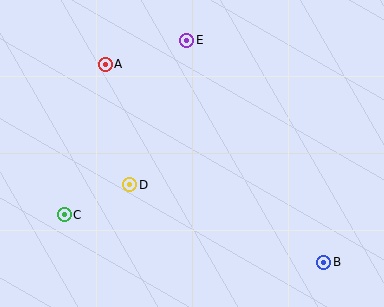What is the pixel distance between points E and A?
The distance between E and A is 85 pixels.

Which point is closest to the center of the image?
Point D at (130, 185) is closest to the center.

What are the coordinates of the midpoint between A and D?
The midpoint between A and D is at (117, 125).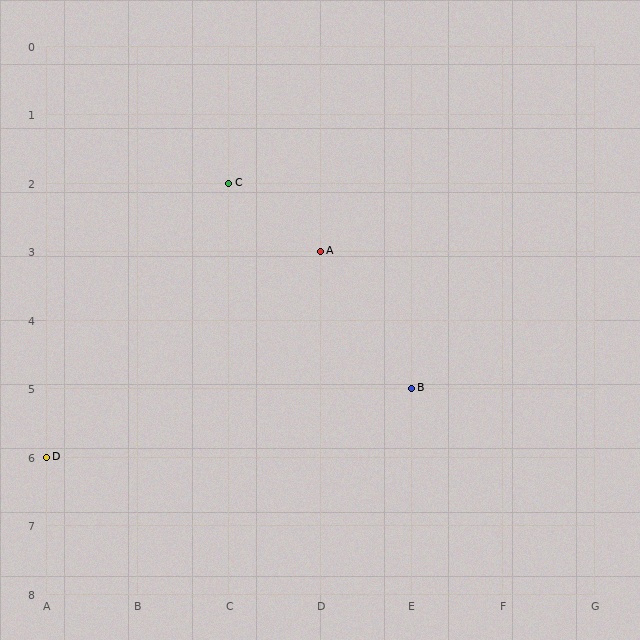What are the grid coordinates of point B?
Point B is at grid coordinates (E, 5).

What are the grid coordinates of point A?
Point A is at grid coordinates (D, 3).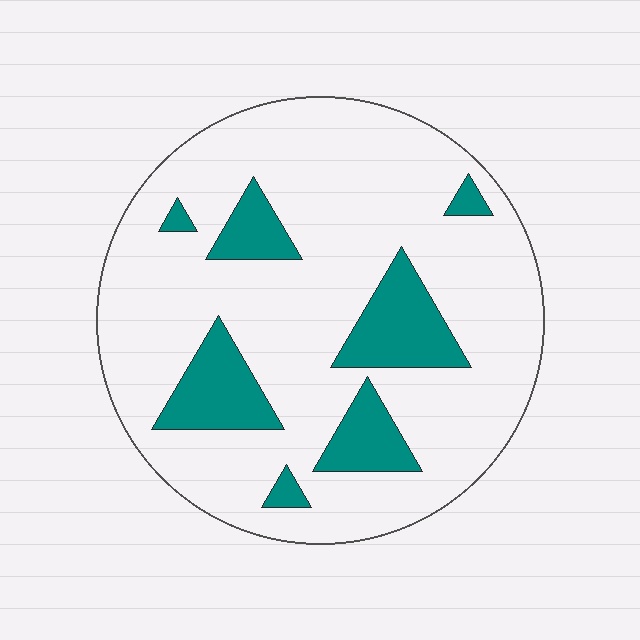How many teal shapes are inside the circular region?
7.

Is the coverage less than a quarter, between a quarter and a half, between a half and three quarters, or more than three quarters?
Less than a quarter.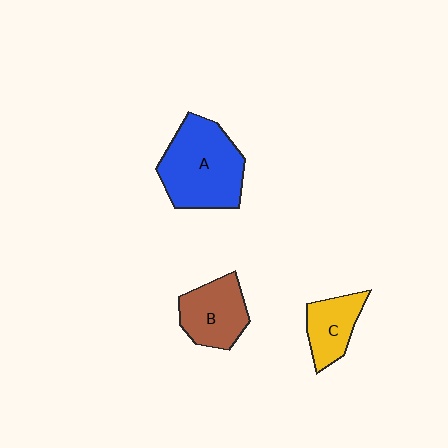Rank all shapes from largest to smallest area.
From largest to smallest: A (blue), B (brown), C (yellow).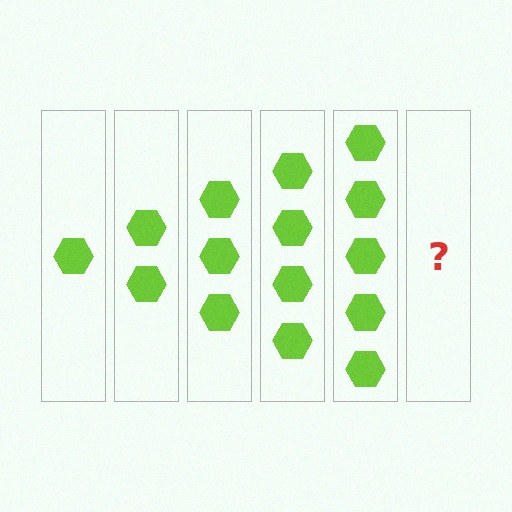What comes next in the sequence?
The next element should be 6 hexagons.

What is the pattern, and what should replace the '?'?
The pattern is that each step adds one more hexagon. The '?' should be 6 hexagons.